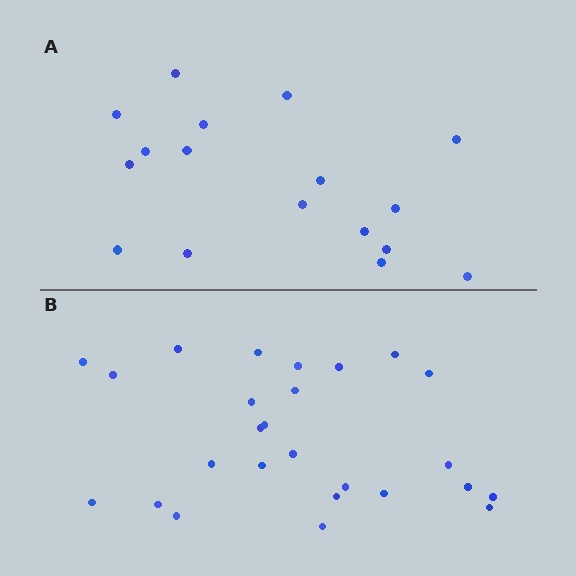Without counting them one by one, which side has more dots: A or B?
Region B (the bottom region) has more dots.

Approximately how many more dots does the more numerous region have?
Region B has roughly 8 or so more dots than region A.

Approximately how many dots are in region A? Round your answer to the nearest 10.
About 20 dots. (The exact count is 17, which rounds to 20.)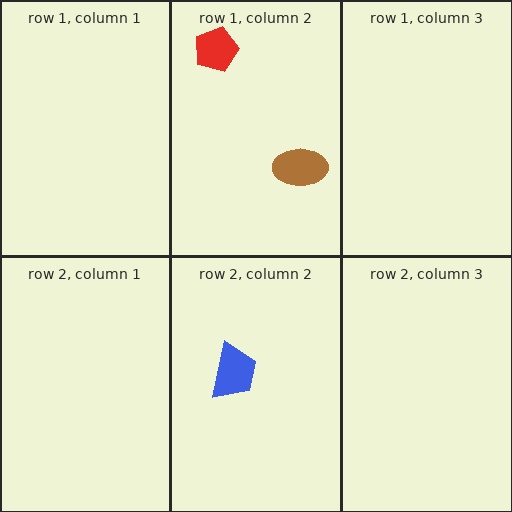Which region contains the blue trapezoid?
The row 2, column 2 region.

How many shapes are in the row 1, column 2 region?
2.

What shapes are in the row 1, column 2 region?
The red pentagon, the brown ellipse.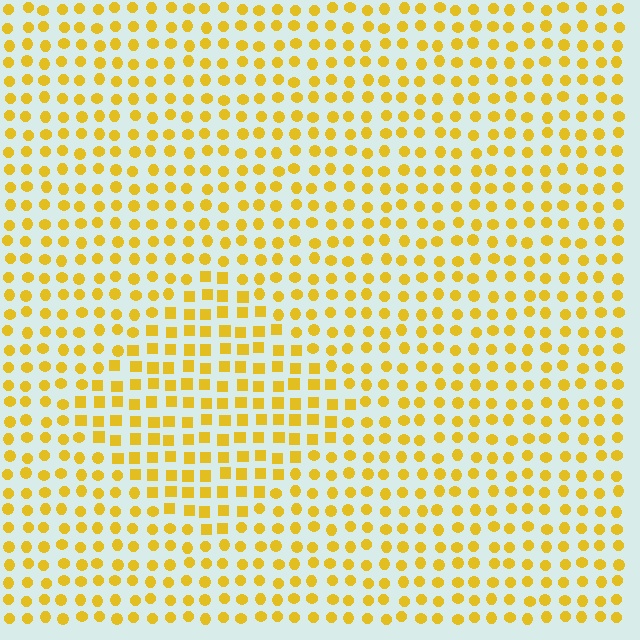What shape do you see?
I see a diamond.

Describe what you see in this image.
The image is filled with small yellow elements arranged in a uniform grid. A diamond-shaped region contains squares, while the surrounding area contains circles. The boundary is defined purely by the change in element shape.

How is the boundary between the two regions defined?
The boundary is defined by a change in element shape: squares inside vs. circles outside. All elements share the same color and spacing.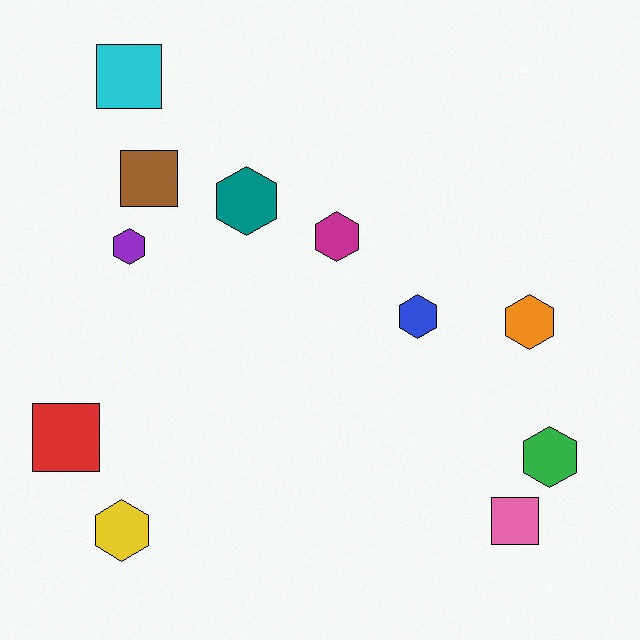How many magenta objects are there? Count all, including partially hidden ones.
There is 1 magenta object.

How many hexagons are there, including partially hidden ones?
There are 7 hexagons.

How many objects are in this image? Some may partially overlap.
There are 11 objects.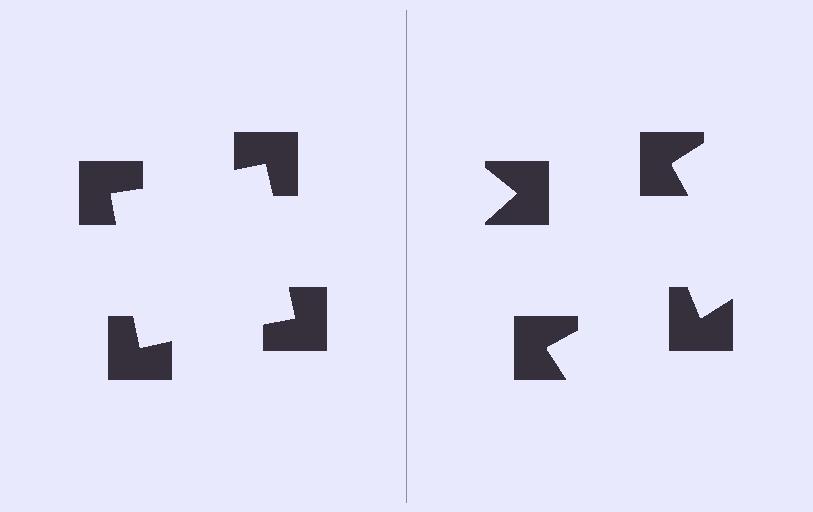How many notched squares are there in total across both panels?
8 — 4 on each side.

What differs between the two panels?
The notched squares are positioned identically on both sides; only the wedge orientations differ. On the left they align to a square; on the right they are misaligned.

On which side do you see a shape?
An illusory square appears on the left side. On the right side the wedge cuts are rotated, so no coherent shape forms.